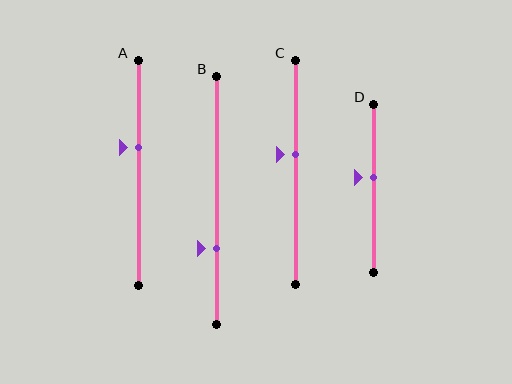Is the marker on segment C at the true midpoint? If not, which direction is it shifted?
No, the marker on segment C is shifted upward by about 8% of the segment length.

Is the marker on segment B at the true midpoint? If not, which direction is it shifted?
No, the marker on segment B is shifted downward by about 19% of the segment length.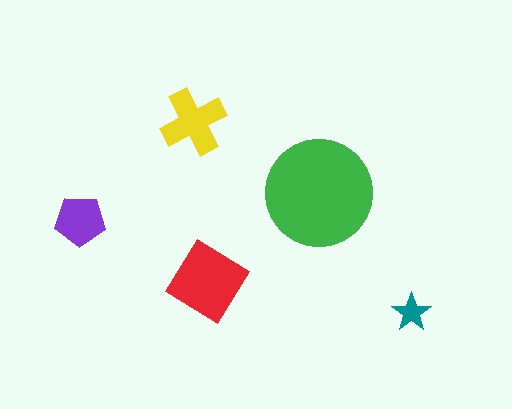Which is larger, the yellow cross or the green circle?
The green circle.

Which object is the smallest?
The teal star.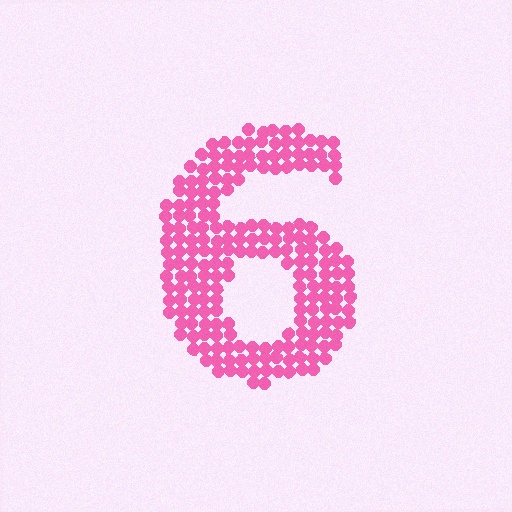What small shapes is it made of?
It is made of small circles.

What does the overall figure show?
The overall figure shows the digit 6.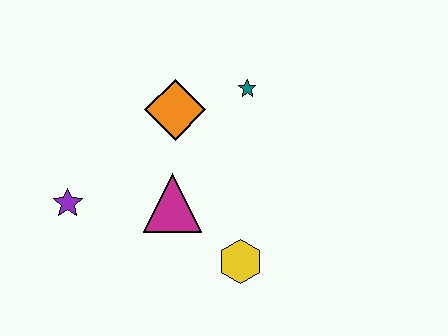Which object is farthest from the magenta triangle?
The teal star is farthest from the magenta triangle.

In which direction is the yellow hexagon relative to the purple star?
The yellow hexagon is to the right of the purple star.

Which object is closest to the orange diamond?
The teal star is closest to the orange diamond.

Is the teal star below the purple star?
No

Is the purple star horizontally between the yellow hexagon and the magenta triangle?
No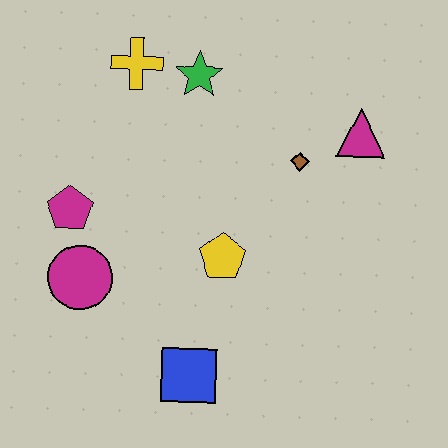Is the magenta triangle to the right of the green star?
Yes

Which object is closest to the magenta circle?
The magenta pentagon is closest to the magenta circle.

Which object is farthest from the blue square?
The yellow cross is farthest from the blue square.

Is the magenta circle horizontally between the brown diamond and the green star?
No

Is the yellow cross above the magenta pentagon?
Yes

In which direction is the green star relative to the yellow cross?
The green star is to the right of the yellow cross.